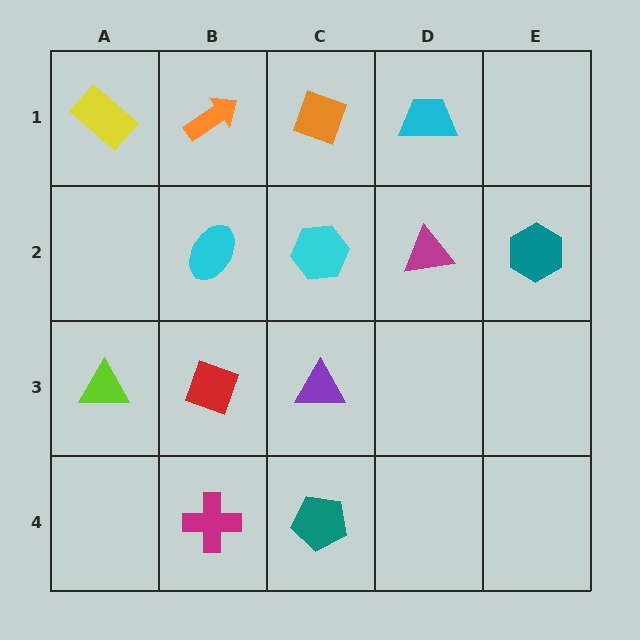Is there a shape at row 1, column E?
No, that cell is empty.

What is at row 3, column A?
A lime triangle.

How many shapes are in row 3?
3 shapes.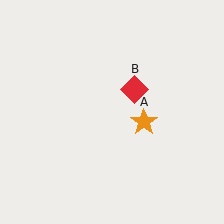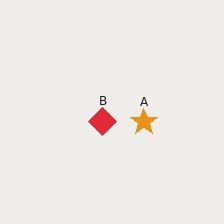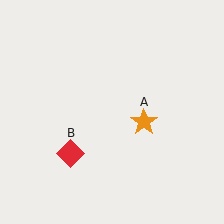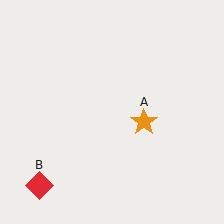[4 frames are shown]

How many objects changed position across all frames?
1 object changed position: red diamond (object B).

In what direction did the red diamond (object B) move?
The red diamond (object B) moved down and to the left.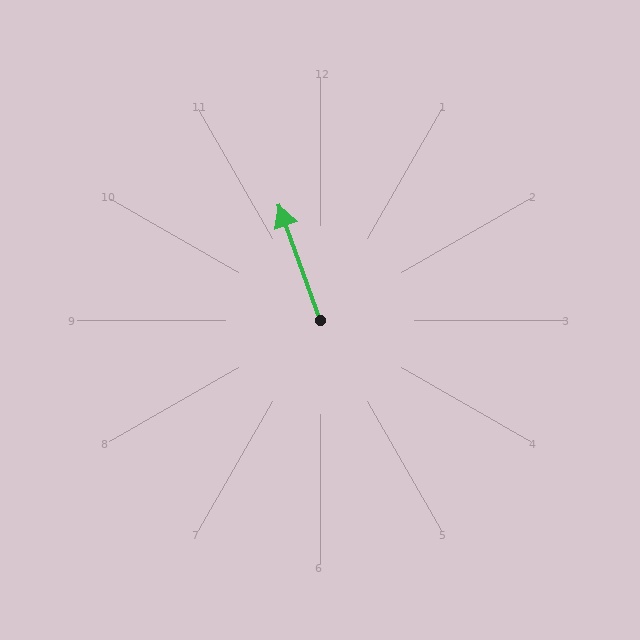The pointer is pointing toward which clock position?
Roughly 11 o'clock.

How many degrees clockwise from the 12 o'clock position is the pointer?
Approximately 340 degrees.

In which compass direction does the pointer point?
North.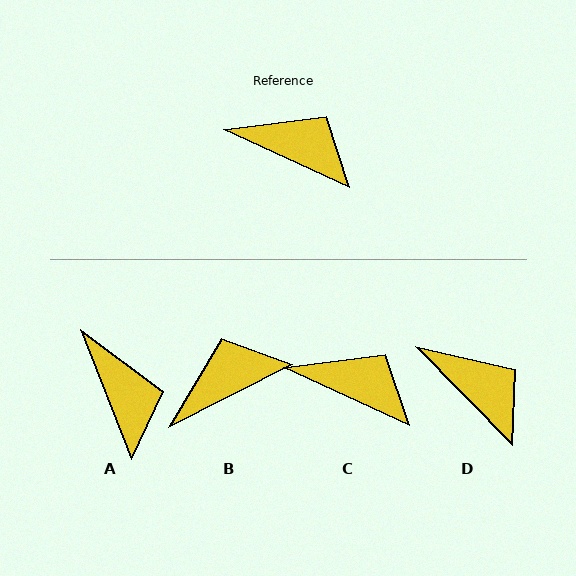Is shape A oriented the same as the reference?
No, it is off by about 44 degrees.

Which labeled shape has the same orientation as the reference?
C.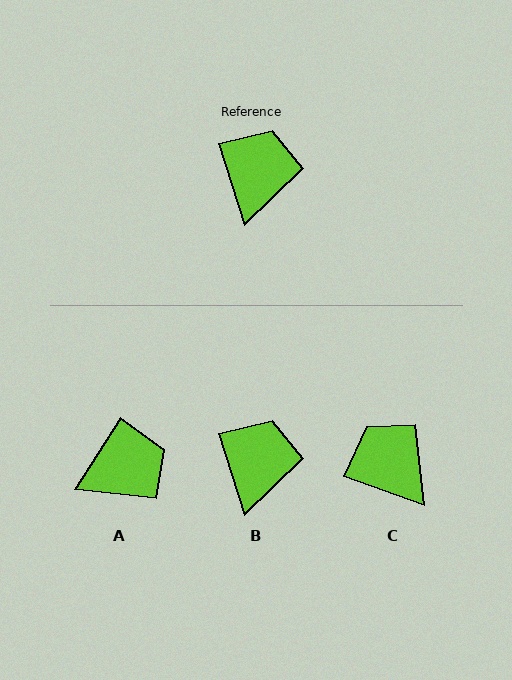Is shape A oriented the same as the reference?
No, it is off by about 50 degrees.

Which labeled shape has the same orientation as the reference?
B.